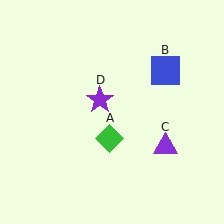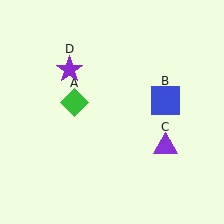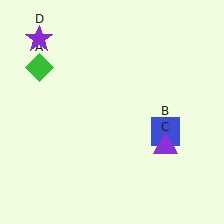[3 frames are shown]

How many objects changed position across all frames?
3 objects changed position: green diamond (object A), blue square (object B), purple star (object D).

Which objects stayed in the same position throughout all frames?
Purple triangle (object C) remained stationary.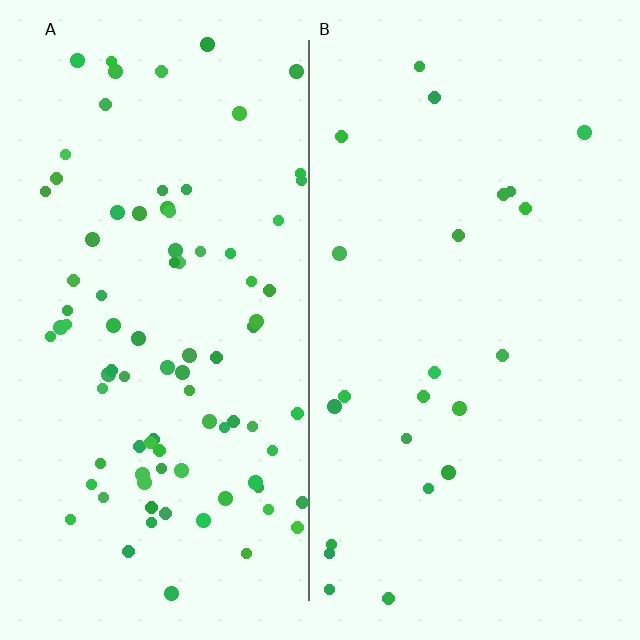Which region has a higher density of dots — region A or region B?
A (the left).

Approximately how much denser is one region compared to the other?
Approximately 3.8× — region A over region B.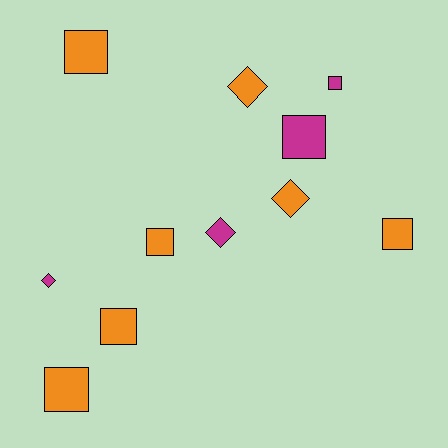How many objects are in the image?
There are 11 objects.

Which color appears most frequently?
Orange, with 7 objects.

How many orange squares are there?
There are 5 orange squares.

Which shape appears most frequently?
Square, with 7 objects.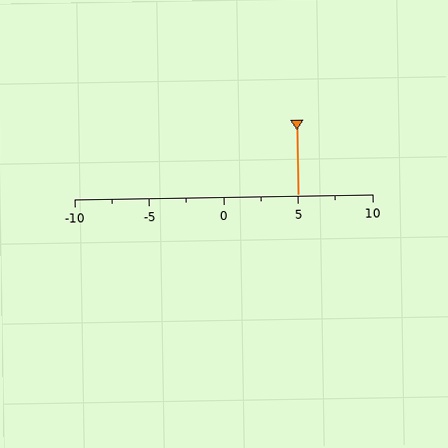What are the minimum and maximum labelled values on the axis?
The axis runs from -10 to 10.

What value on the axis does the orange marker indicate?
The marker indicates approximately 5.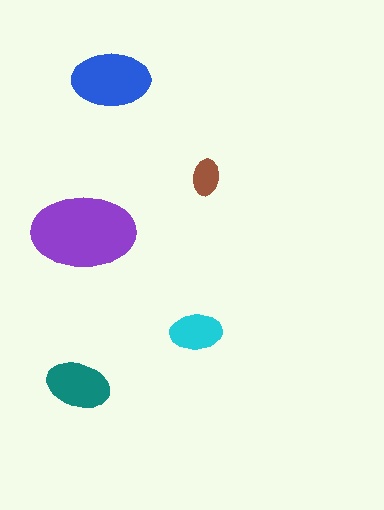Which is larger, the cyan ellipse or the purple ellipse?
The purple one.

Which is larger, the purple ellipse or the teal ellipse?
The purple one.